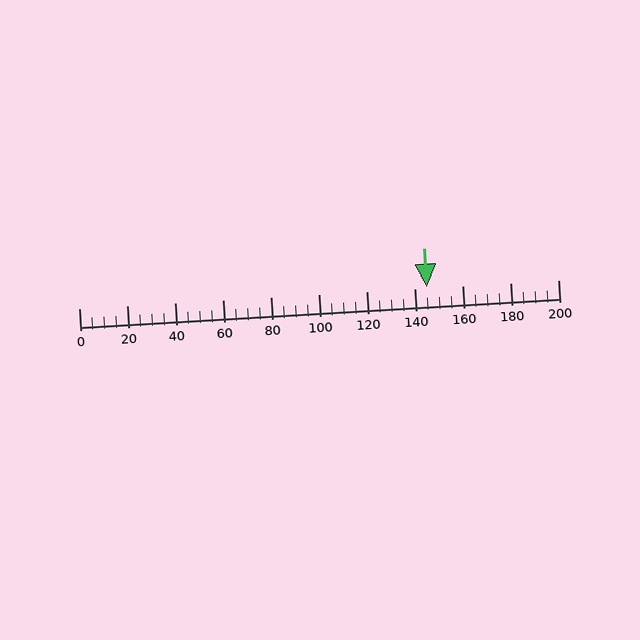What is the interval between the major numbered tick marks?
The major tick marks are spaced 20 units apart.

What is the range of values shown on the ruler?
The ruler shows values from 0 to 200.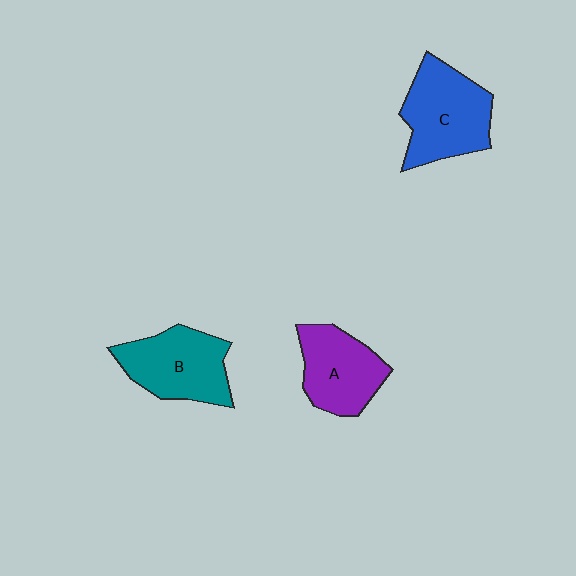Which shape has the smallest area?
Shape A (purple).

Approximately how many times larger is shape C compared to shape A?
Approximately 1.2 times.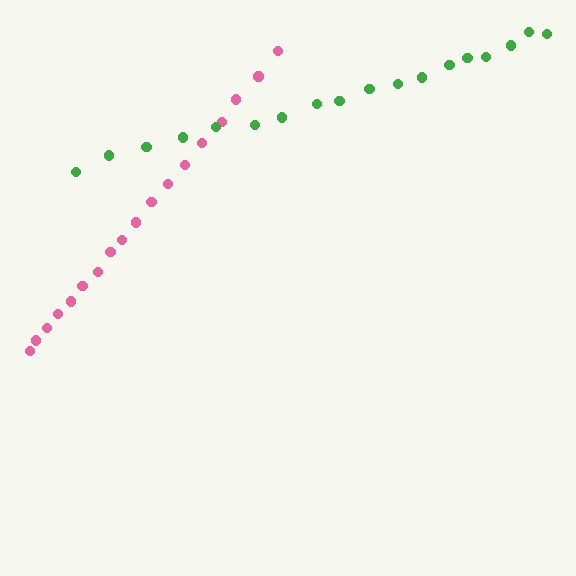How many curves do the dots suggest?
There are 2 distinct paths.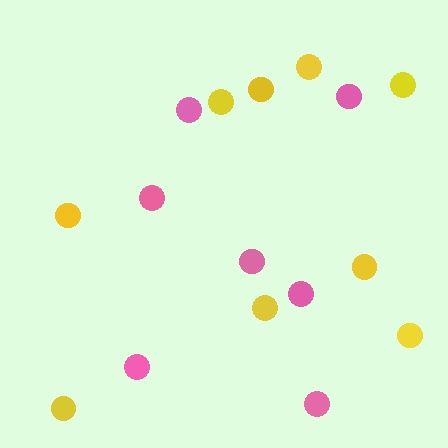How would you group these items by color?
There are 2 groups: one group of pink circles (7) and one group of yellow circles (9).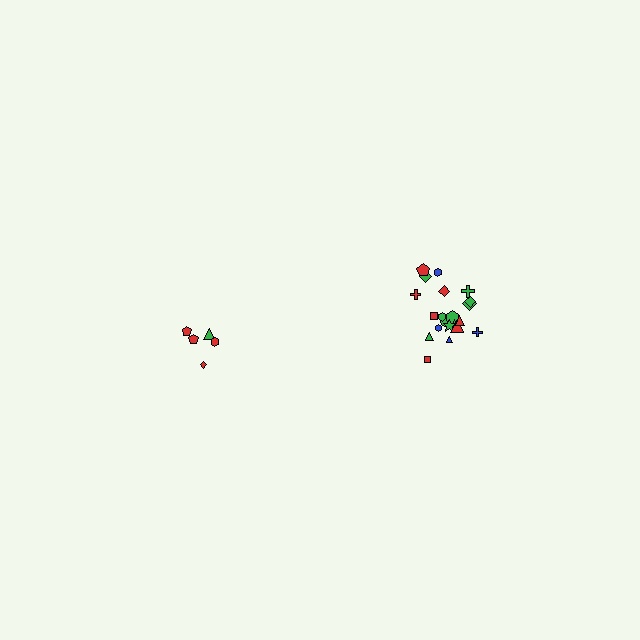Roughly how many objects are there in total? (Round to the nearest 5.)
Roughly 25 objects in total.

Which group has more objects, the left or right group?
The right group.